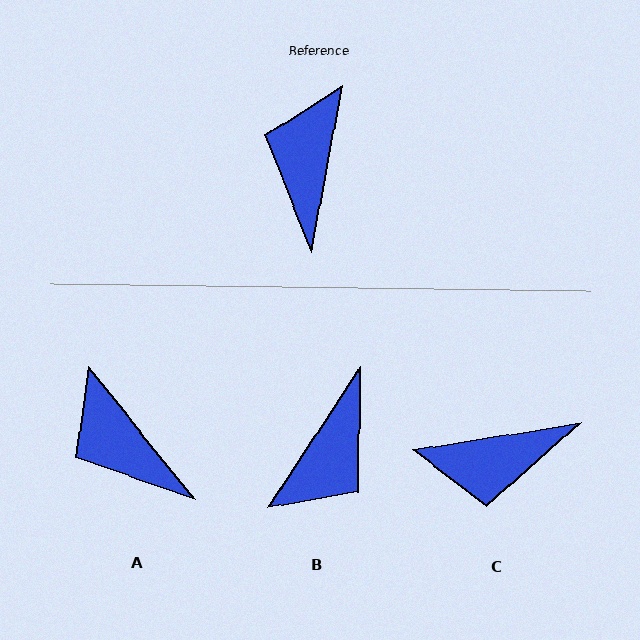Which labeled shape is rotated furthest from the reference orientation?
B, about 157 degrees away.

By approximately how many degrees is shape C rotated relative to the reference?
Approximately 109 degrees counter-clockwise.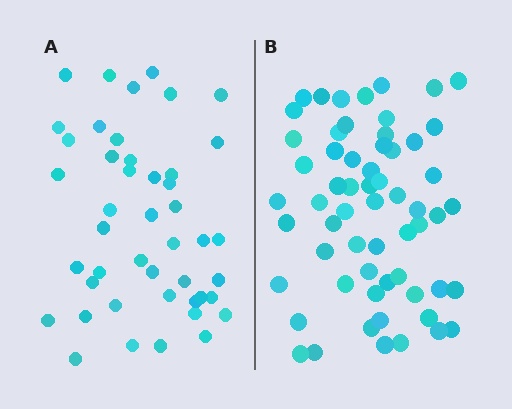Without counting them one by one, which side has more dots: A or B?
Region B (the right region) has more dots.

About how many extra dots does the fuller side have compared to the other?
Region B has approximately 15 more dots than region A.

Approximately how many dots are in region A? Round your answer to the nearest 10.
About 40 dots. (The exact count is 45, which rounds to 40.)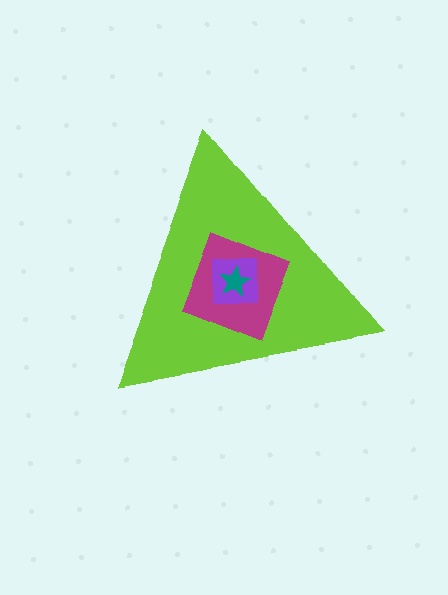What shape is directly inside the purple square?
The teal star.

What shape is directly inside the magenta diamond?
The purple square.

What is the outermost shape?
The lime triangle.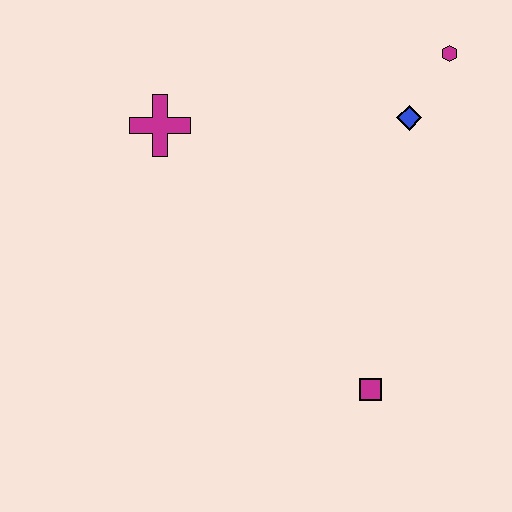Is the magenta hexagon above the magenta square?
Yes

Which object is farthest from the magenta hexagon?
The magenta square is farthest from the magenta hexagon.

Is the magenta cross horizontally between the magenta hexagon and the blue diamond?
No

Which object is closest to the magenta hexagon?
The blue diamond is closest to the magenta hexagon.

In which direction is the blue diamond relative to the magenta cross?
The blue diamond is to the right of the magenta cross.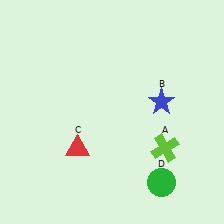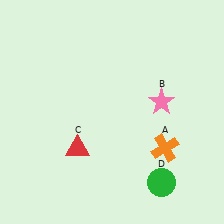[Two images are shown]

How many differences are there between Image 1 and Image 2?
There are 2 differences between the two images.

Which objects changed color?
A changed from lime to orange. B changed from blue to pink.